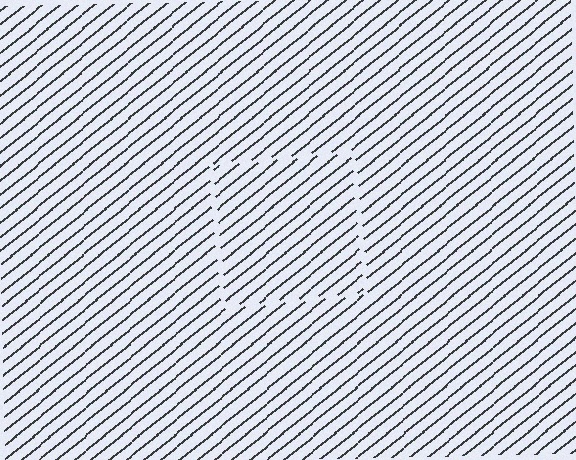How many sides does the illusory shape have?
4 sides — the line-ends trace a square.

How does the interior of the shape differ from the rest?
The interior of the shape contains the same grating, shifted by half a period — the contour is defined by the phase discontinuity where line-ends from the inner and outer gratings abut.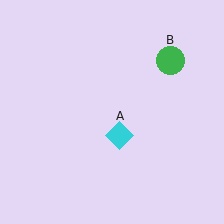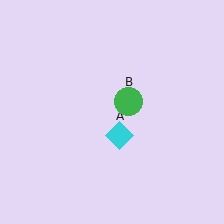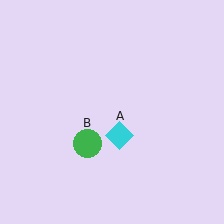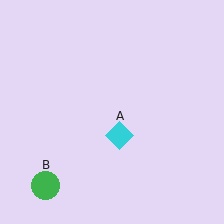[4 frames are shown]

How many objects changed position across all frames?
1 object changed position: green circle (object B).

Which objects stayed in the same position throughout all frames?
Cyan diamond (object A) remained stationary.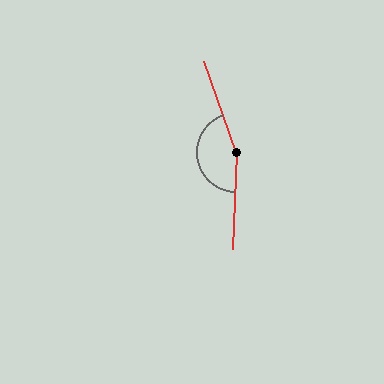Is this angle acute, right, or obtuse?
It is obtuse.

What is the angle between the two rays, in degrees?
Approximately 159 degrees.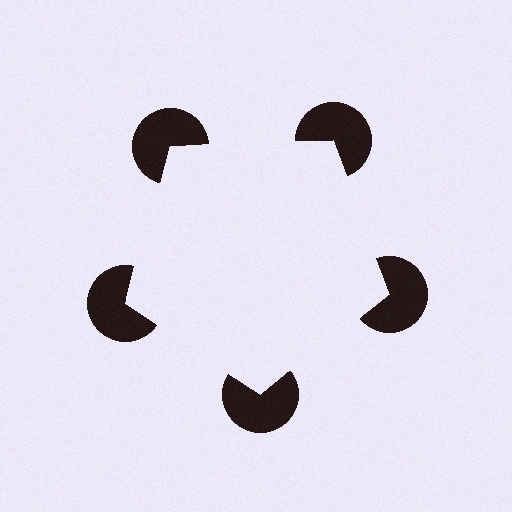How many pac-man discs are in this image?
There are 5 — one at each vertex of the illusory pentagon.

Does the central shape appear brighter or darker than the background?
It typically appears slightly brighter than the background, even though no actual brightness change is drawn.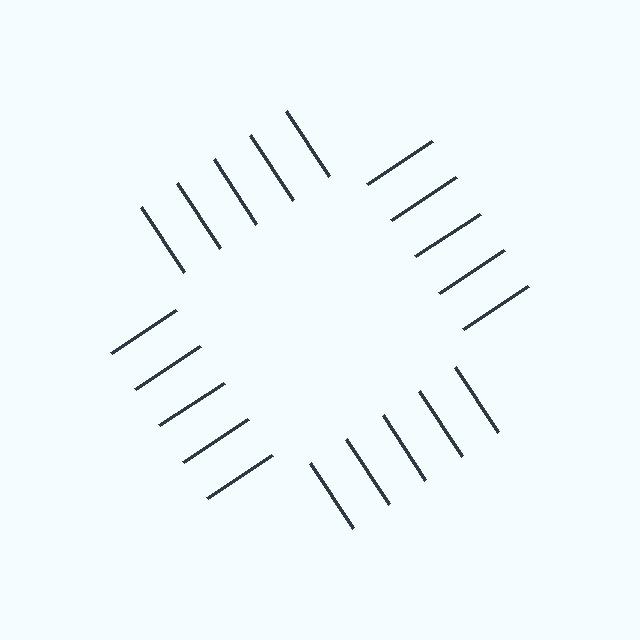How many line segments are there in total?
20 — 5 along each of the 4 edges.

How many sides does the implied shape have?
4 sides — the line-ends trace a square.